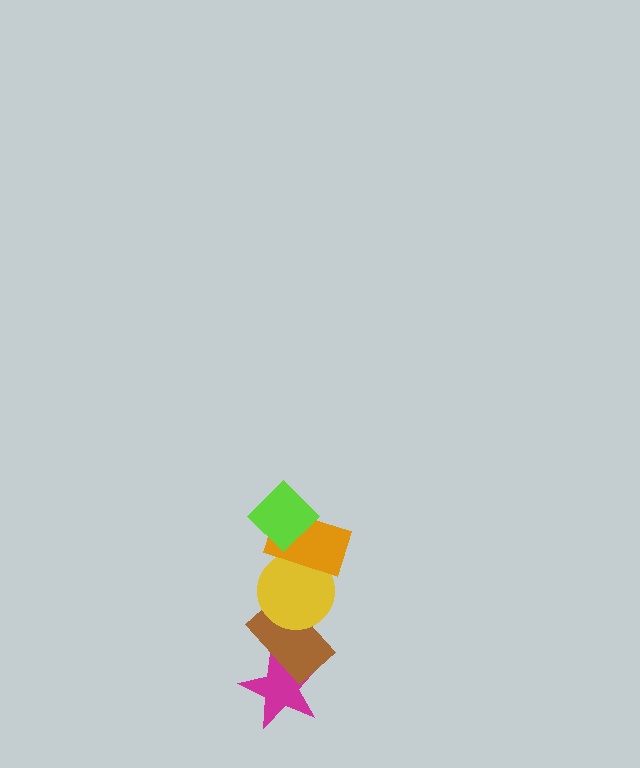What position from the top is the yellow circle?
The yellow circle is 3rd from the top.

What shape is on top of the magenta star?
The brown rectangle is on top of the magenta star.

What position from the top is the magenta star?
The magenta star is 5th from the top.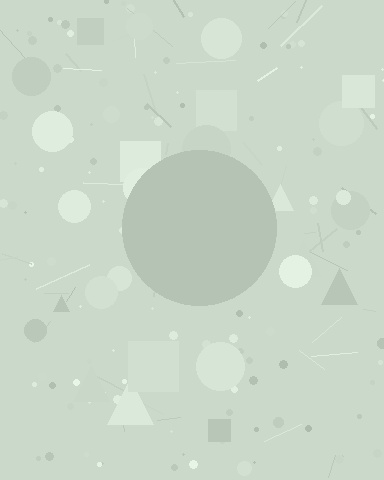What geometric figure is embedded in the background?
A circle is embedded in the background.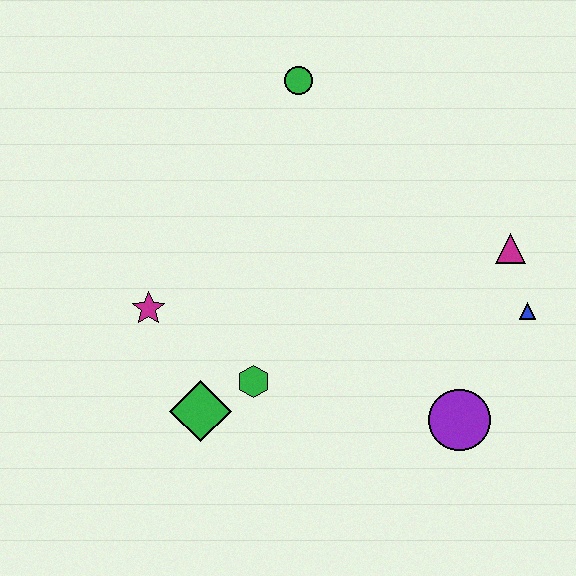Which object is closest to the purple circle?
The blue triangle is closest to the purple circle.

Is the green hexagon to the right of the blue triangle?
No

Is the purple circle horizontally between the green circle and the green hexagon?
No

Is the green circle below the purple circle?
No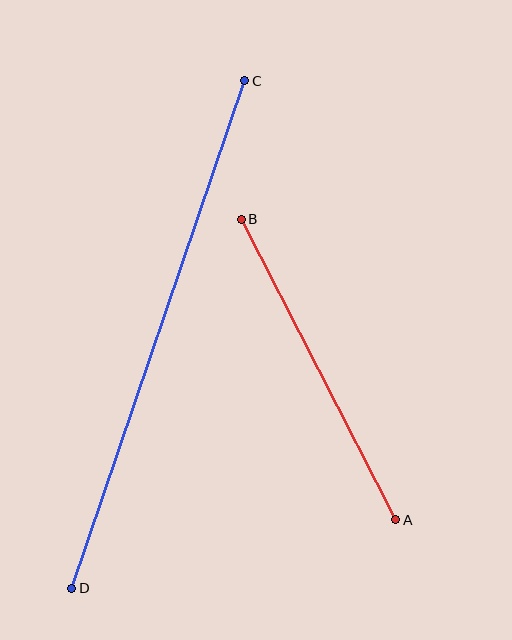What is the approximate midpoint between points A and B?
The midpoint is at approximately (318, 370) pixels.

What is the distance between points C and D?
The distance is approximately 536 pixels.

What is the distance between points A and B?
The distance is approximately 338 pixels.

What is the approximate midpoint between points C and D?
The midpoint is at approximately (158, 335) pixels.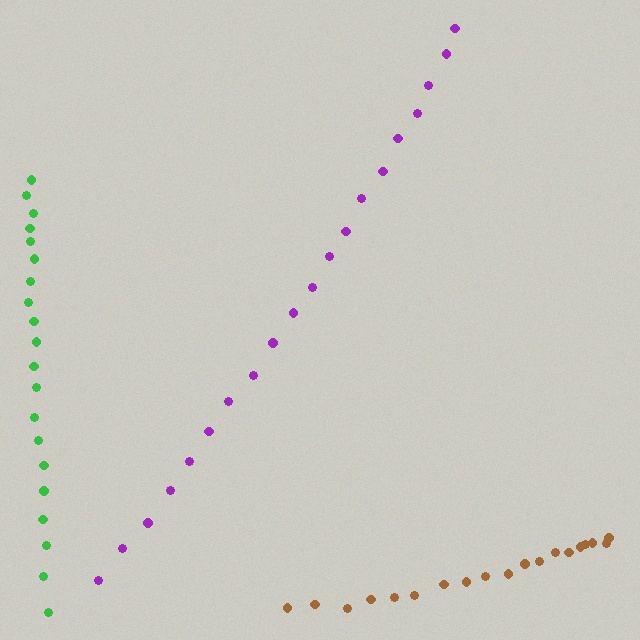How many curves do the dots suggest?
There are 3 distinct paths.